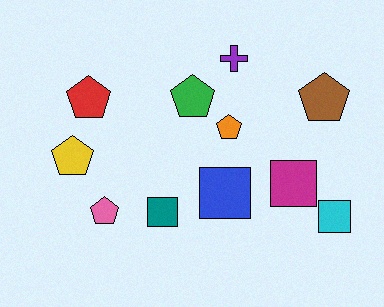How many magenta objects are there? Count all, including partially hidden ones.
There is 1 magenta object.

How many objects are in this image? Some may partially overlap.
There are 11 objects.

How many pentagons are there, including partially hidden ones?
There are 6 pentagons.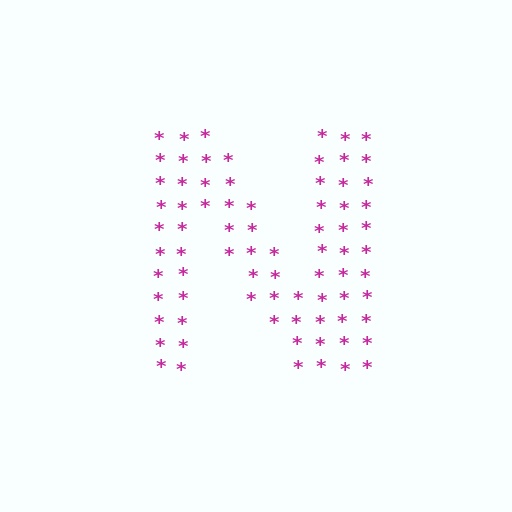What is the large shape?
The large shape is the letter N.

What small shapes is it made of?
It is made of small asterisks.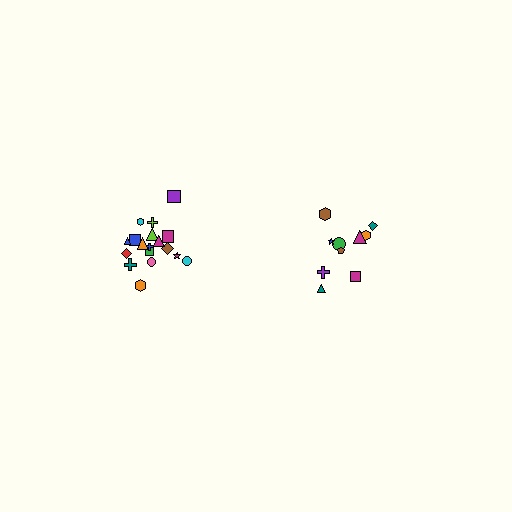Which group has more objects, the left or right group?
The left group.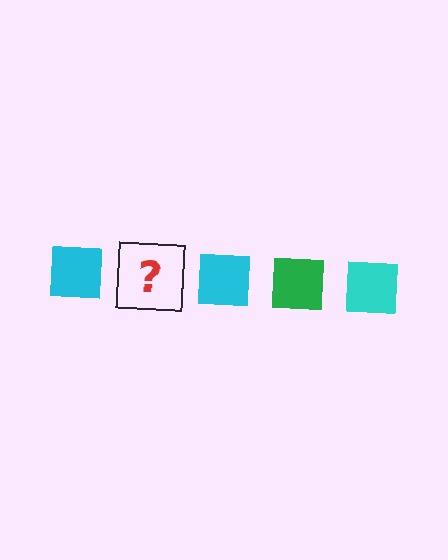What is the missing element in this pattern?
The missing element is a green square.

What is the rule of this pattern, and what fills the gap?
The rule is that the pattern cycles through cyan, green squares. The gap should be filled with a green square.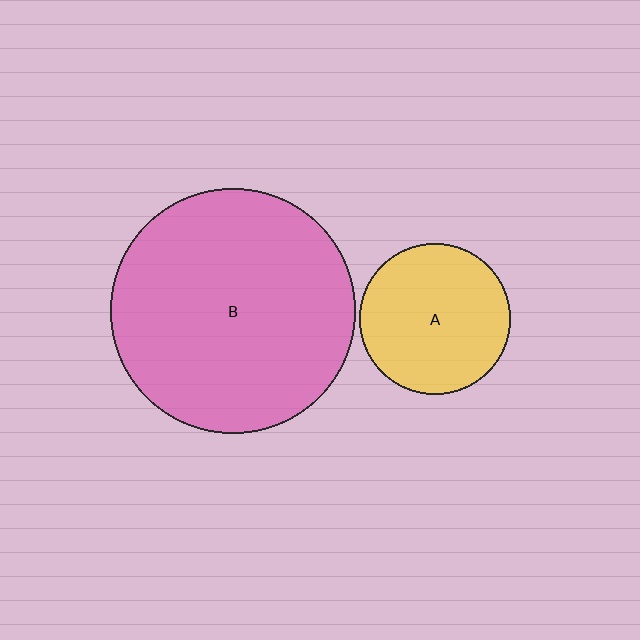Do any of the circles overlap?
No, none of the circles overlap.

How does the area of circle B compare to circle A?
Approximately 2.6 times.